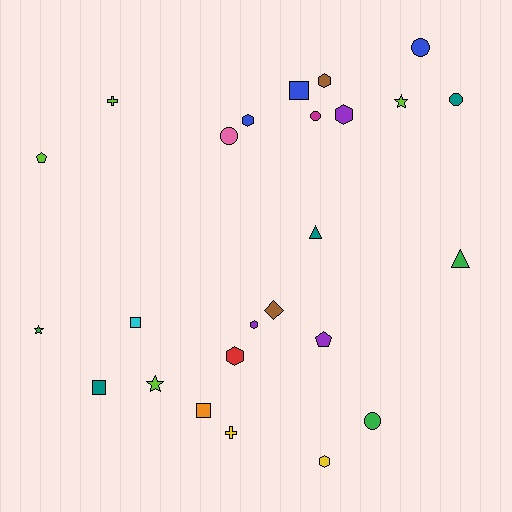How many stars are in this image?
There are 3 stars.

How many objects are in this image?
There are 25 objects.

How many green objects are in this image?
There are 3 green objects.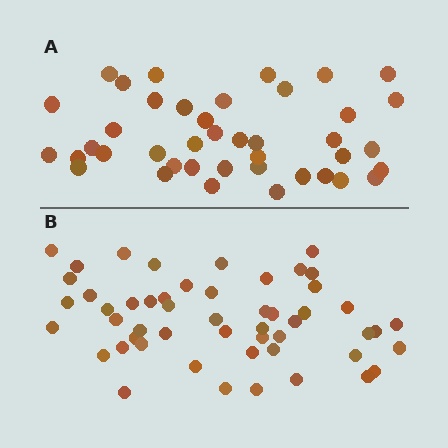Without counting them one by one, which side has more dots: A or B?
Region B (the bottom region) has more dots.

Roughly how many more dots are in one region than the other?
Region B has roughly 12 or so more dots than region A.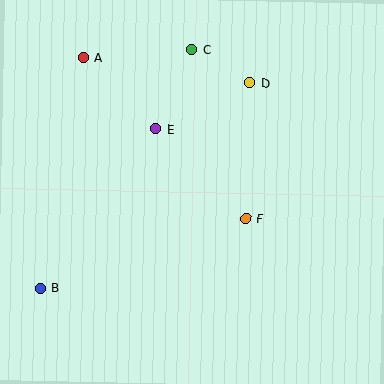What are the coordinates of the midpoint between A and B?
The midpoint between A and B is at (62, 173).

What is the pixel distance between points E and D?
The distance between E and D is 105 pixels.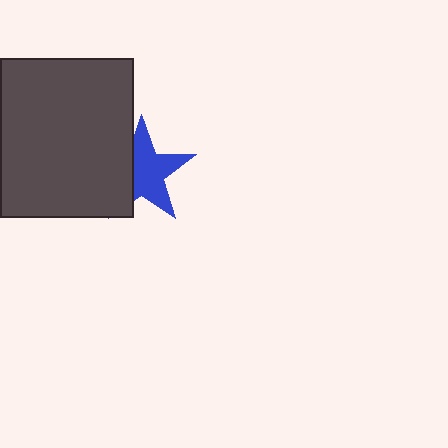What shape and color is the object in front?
The object in front is a dark gray rectangle.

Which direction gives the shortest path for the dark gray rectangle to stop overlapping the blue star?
Moving left gives the shortest separation.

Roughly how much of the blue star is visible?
Most of it is visible (roughly 65%).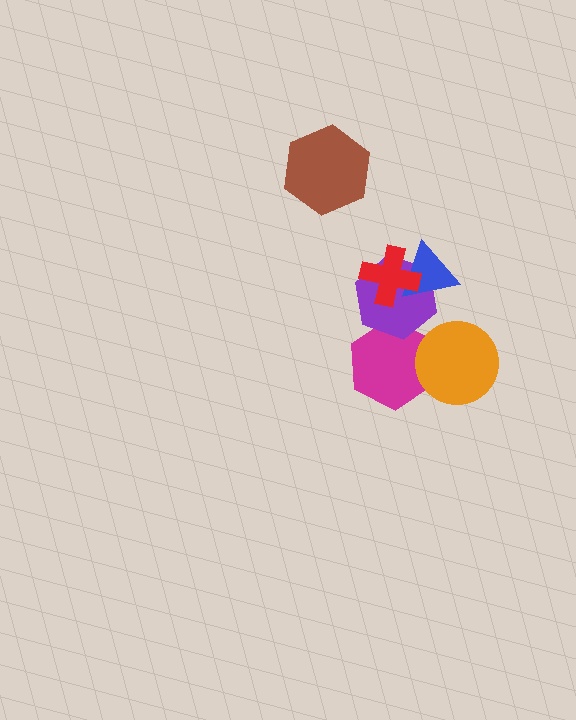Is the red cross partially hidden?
No, no other shape covers it.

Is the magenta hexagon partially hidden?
Yes, it is partially covered by another shape.